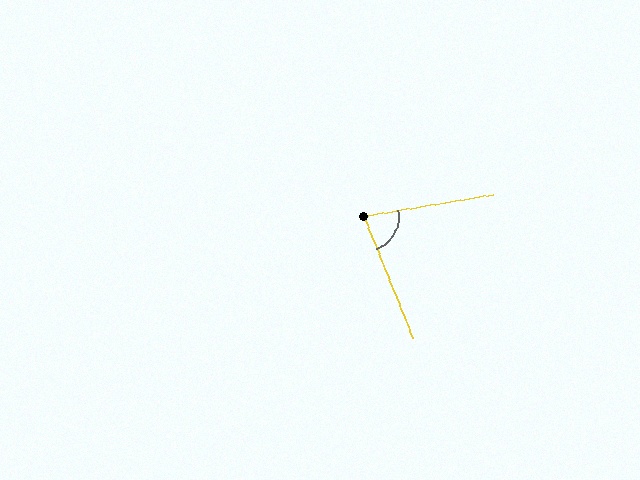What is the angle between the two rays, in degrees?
Approximately 78 degrees.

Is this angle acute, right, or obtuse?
It is acute.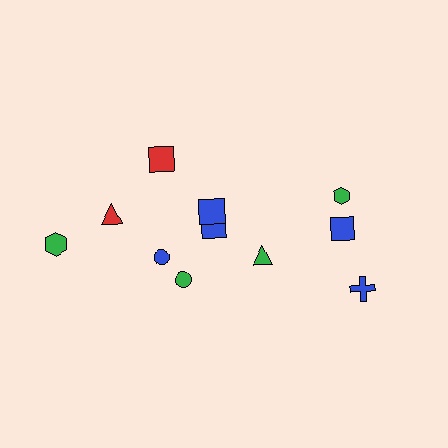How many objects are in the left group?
There are 7 objects.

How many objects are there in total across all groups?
There are 11 objects.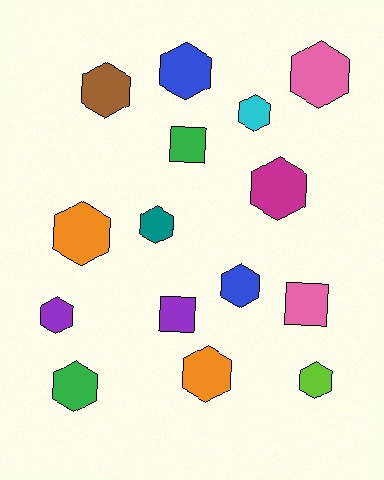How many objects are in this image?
There are 15 objects.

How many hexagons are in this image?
There are 12 hexagons.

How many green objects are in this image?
There are 2 green objects.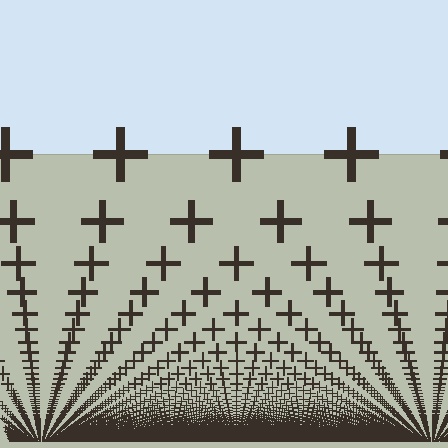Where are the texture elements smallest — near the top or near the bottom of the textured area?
Near the bottom.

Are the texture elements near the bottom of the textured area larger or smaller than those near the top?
Smaller. The gradient is inverted — elements near the bottom are smaller and denser.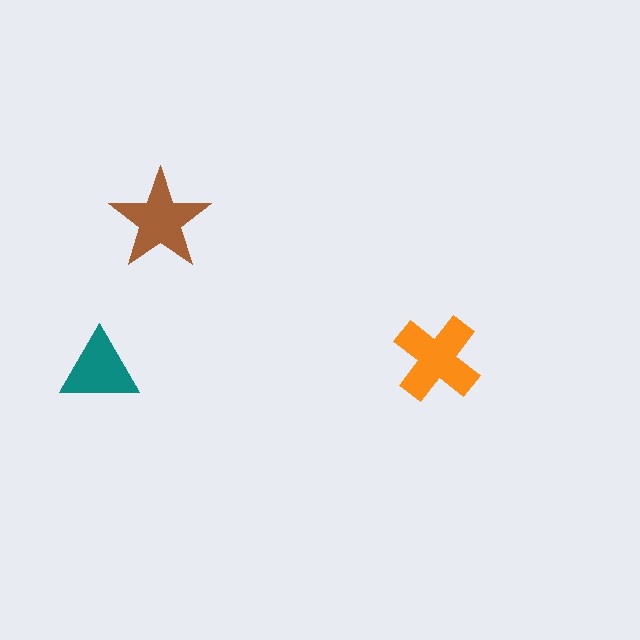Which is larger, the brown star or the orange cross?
The orange cross.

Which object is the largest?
The orange cross.